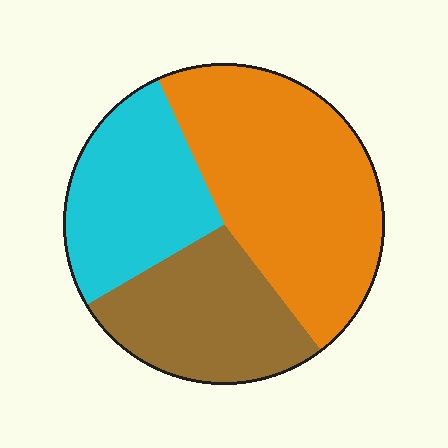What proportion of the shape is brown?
Brown takes up about one quarter (1/4) of the shape.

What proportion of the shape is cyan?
Cyan covers roughly 25% of the shape.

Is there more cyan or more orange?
Orange.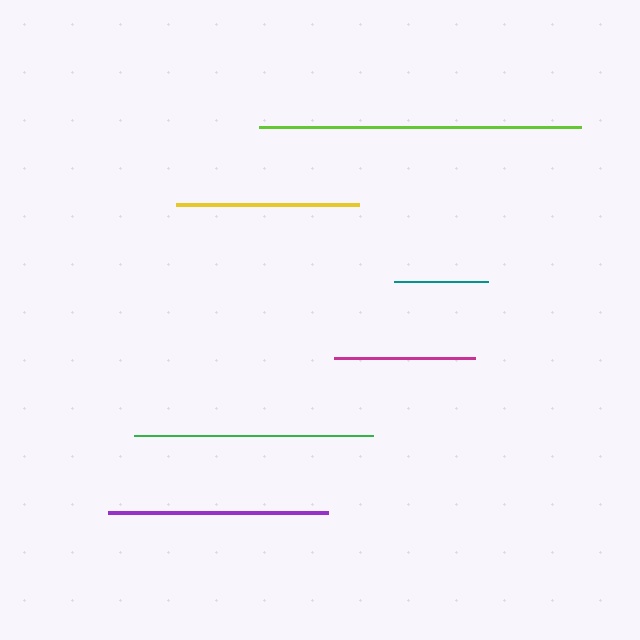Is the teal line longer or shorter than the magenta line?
The magenta line is longer than the teal line.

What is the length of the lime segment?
The lime segment is approximately 322 pixels long.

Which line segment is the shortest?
The teal line is the shortest at approximately 94 pixels.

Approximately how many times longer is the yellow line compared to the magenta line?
The yellow line is approximately 1.3 times the length of the magenta line.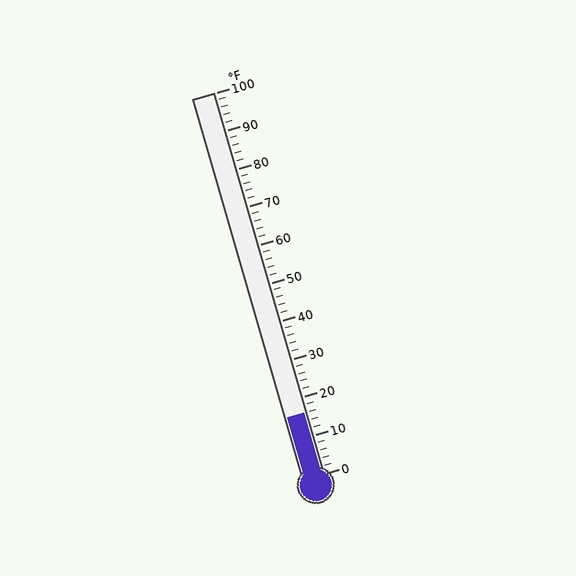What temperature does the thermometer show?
The thermometer shows approximately 16°F.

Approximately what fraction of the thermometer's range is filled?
The thermometer is filled to approximately 15% of its range.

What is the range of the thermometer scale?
The thermometer scale ranges from 0°F to 100°F.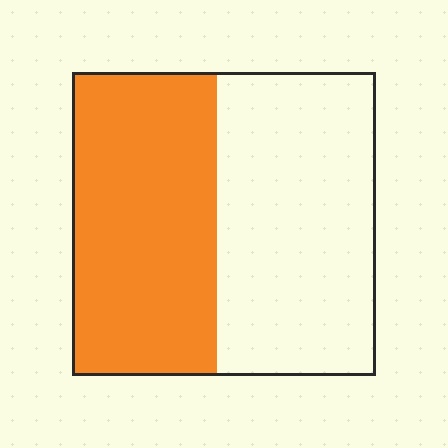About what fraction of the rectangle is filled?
About one half (1/2).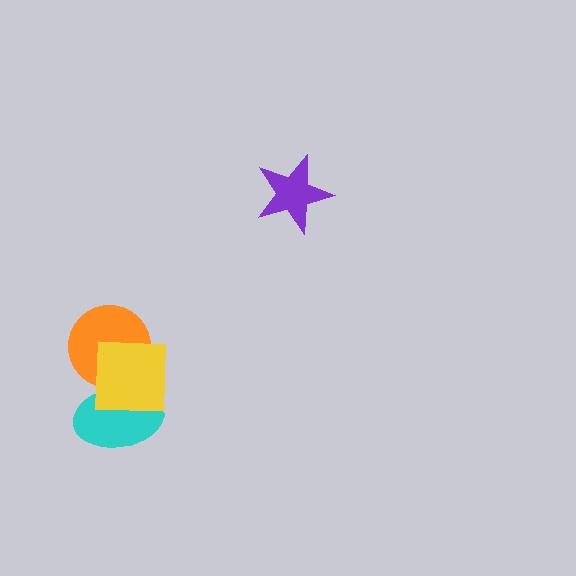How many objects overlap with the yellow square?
2 objects overlap with the yellow square.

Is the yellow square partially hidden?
No, no other shape covers it.